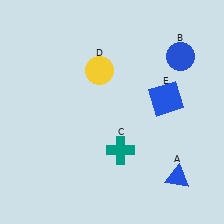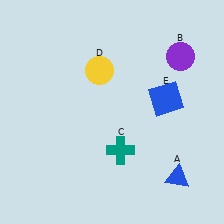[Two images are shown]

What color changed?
The circle (B) changed from blue in Image 1 to purple in Image 2.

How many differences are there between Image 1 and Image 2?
There is 1 difference between the two images.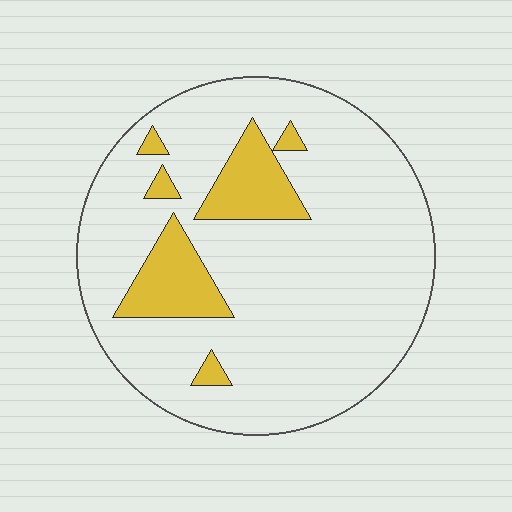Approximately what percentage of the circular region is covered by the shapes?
Approximately 15%.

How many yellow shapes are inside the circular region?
6.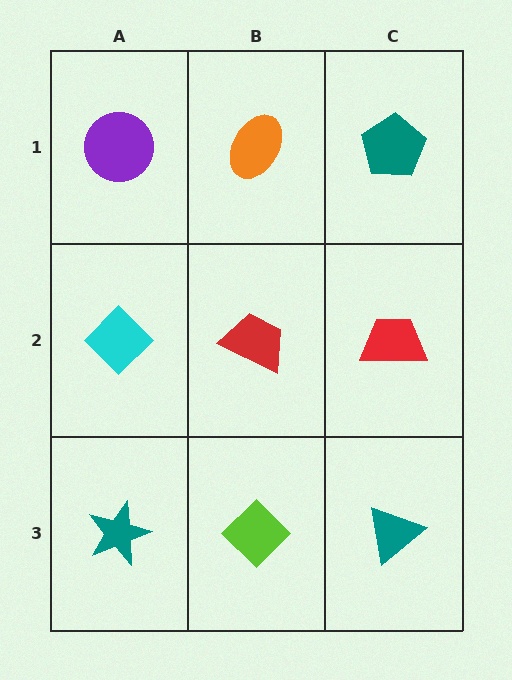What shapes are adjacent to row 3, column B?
A red trapezoid (row 2, column B), a teal star (row 3, column A), a teal triangle (row 3, column C).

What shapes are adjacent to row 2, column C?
A teal pentagon (row 1, column C), a teal triangle (row 3, column C), a red trapezoid (row 2, column B).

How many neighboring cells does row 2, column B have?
4.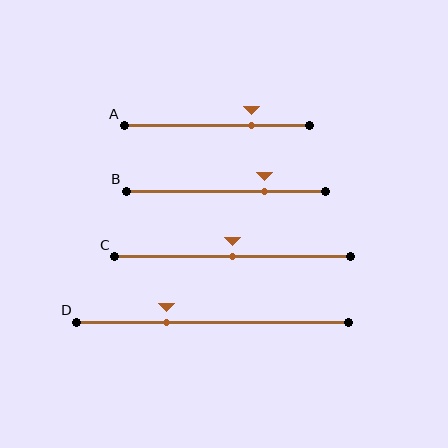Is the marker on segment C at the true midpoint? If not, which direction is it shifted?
Yes, the marker on segment C is at the true midpoint.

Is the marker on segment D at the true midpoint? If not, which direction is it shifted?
No, the marker on segment D is shifted to the left by about 17% of the segment length.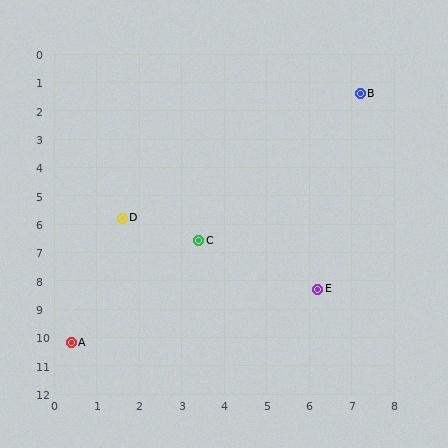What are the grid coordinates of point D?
Point D is at approximately (1.6, 5.8).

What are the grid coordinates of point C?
Point C is at approximately (3.4, 6.6).